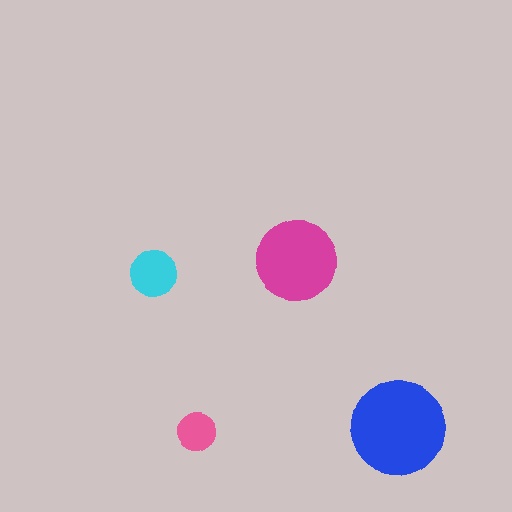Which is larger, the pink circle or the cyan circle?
The cyan one.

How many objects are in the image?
There are 4 objects in the image.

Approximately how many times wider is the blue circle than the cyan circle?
About 2 times wider.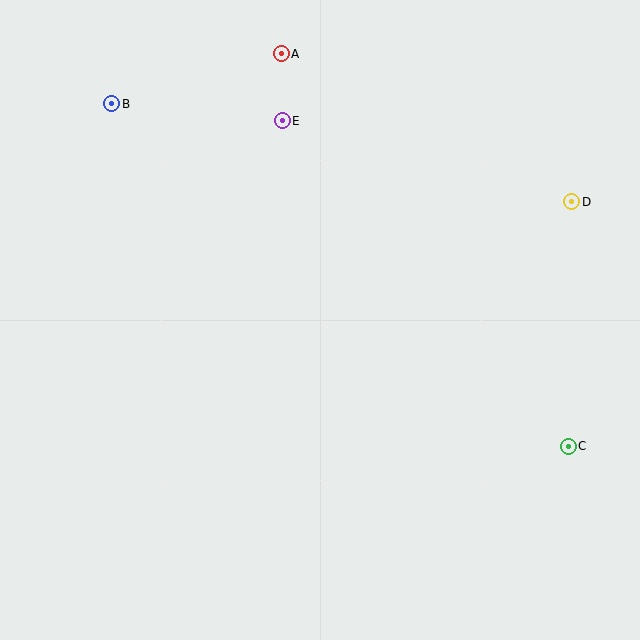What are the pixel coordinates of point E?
Point E is at (282, 121).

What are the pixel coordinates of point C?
Point C is at (568, 446).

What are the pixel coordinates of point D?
Point D is at (572, 202).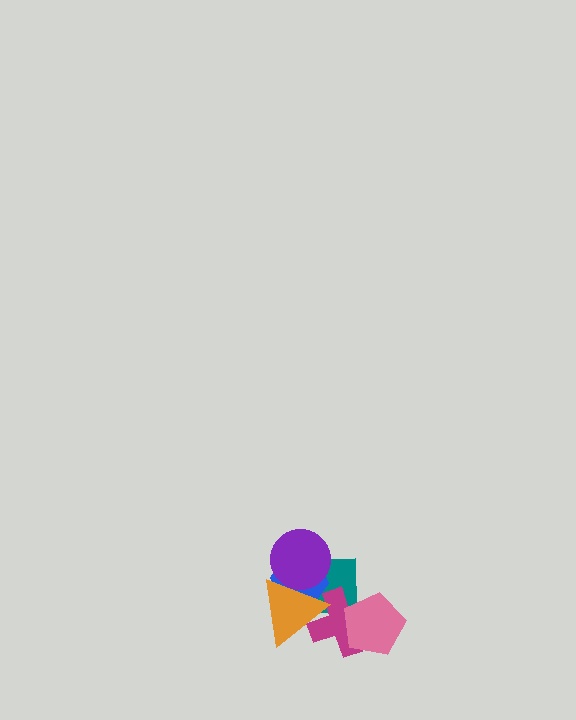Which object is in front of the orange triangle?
The purple circle is in front of the orange triangle.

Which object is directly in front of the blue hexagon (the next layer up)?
The orange triangle is directly in front of the blue hexagon.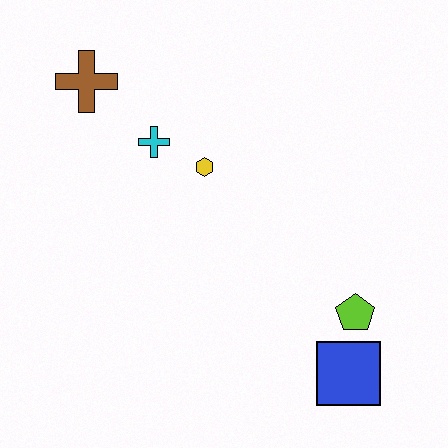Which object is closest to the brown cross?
The cyan cross is closest to the brown cross.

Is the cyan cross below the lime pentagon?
No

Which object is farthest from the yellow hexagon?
The blue square is farthest from the yellow hexagon.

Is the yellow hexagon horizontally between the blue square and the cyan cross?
Yes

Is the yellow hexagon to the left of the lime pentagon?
Yes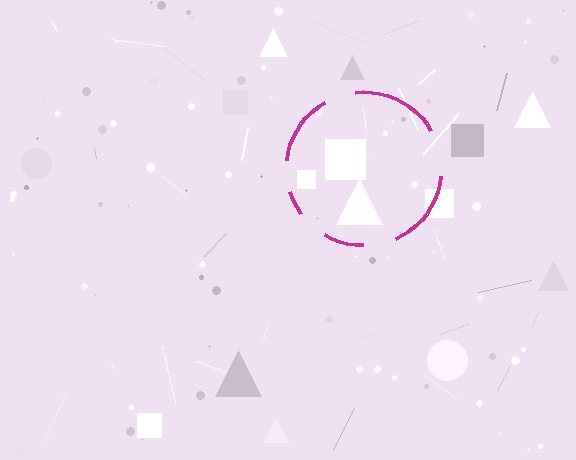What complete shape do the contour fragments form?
The contour fragments form a circle.